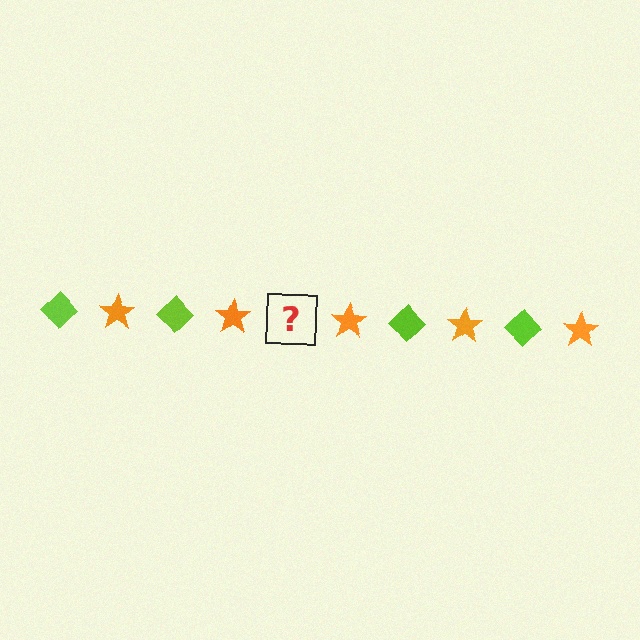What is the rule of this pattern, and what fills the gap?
The rule is that the pattern alternates between lime diamond and orange star. The gap should be filled with a lime diamond.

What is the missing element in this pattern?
The missing element is a lime diamond.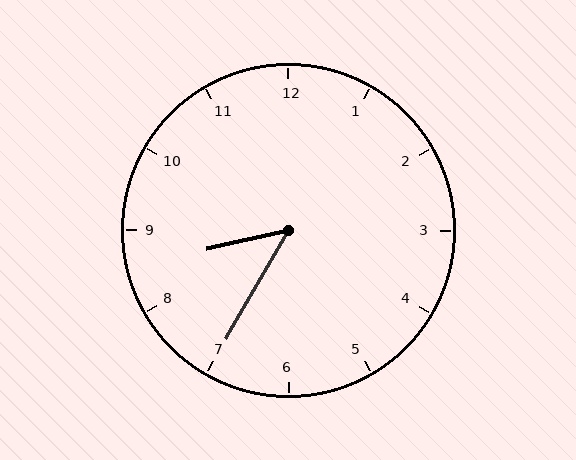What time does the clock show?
8:35.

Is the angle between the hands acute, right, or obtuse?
It is acute.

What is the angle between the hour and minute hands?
Approximately 48 degrees.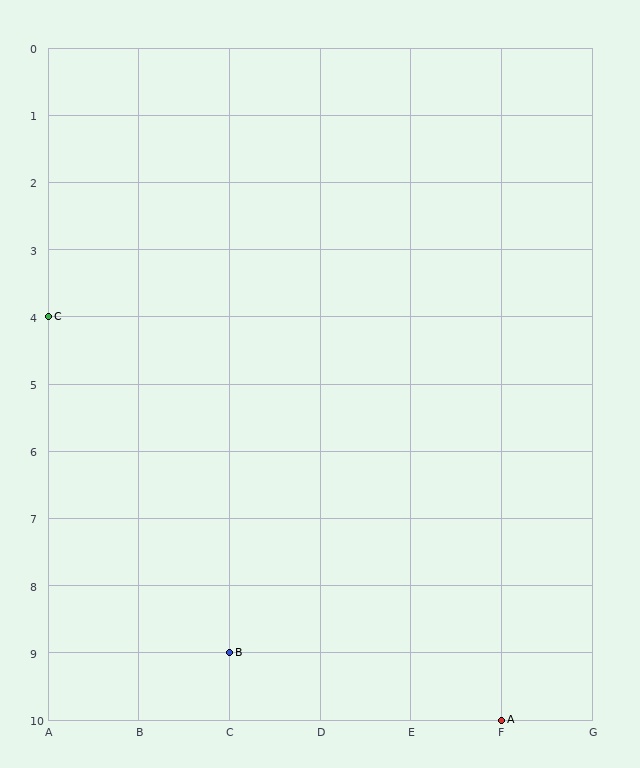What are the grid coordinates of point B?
Point B is at grid coordinates (C, 9).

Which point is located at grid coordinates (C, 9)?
Point B is at (C, 9).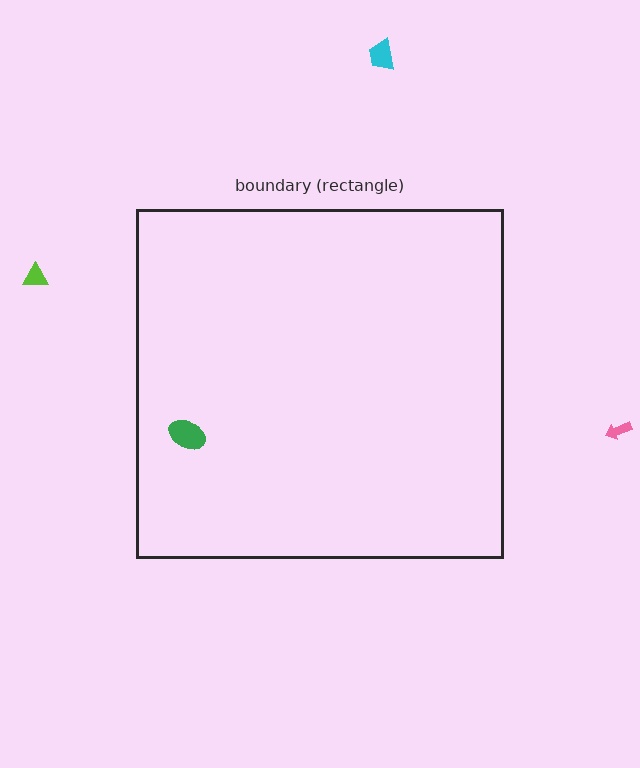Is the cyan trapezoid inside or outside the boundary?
Outside.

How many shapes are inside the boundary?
1 inside, 3 outside.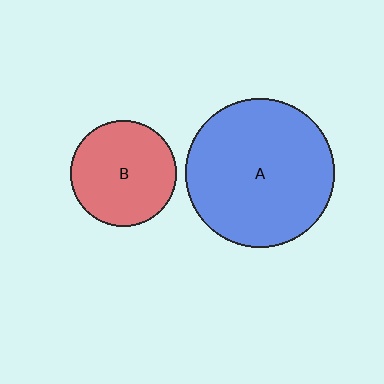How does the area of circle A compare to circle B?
Approximately 2.0 times.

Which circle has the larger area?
Circle A (blue).